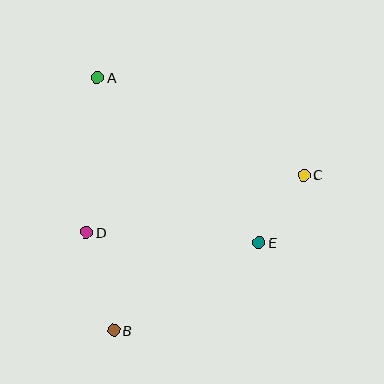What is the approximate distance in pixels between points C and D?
The distance between C and D is approximately 225 pixels.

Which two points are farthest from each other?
Points A and B are farthest from each other.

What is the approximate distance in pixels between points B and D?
The distance between B and D is approximately 102 pixels.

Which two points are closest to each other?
Points C and E are closest to each other.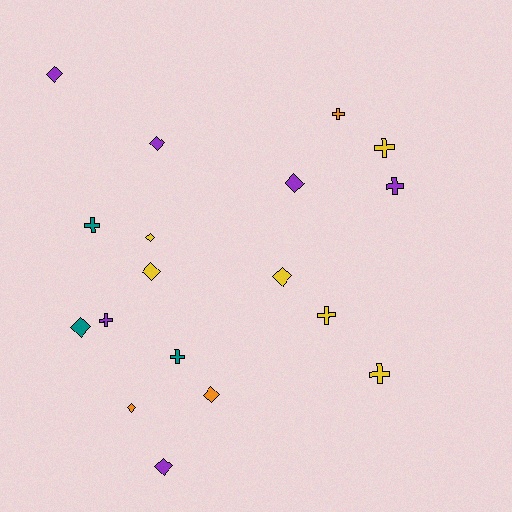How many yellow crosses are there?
There are 3 yellow crosses.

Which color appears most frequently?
Purple, with 6 objects.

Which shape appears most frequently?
Diamond, with 10 objects.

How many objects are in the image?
There are 18 objects.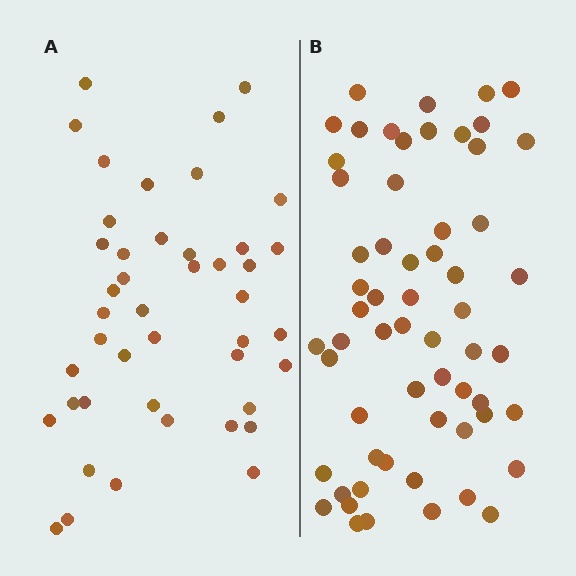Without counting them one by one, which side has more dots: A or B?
Region B (the right region) has more dots.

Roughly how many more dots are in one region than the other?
Region B has approximately 15 more dots than region A.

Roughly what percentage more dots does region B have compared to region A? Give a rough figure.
About 35% more.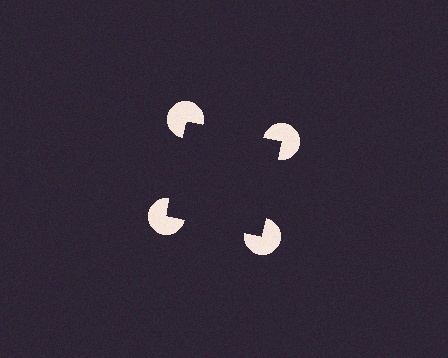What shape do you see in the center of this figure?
An illusory square — its edges are inferred from the aligned wedge cuts in the pac-man discs, not physically drawn.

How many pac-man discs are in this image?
There are 4 — one at each vertex of the illusory square.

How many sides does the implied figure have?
4 sides.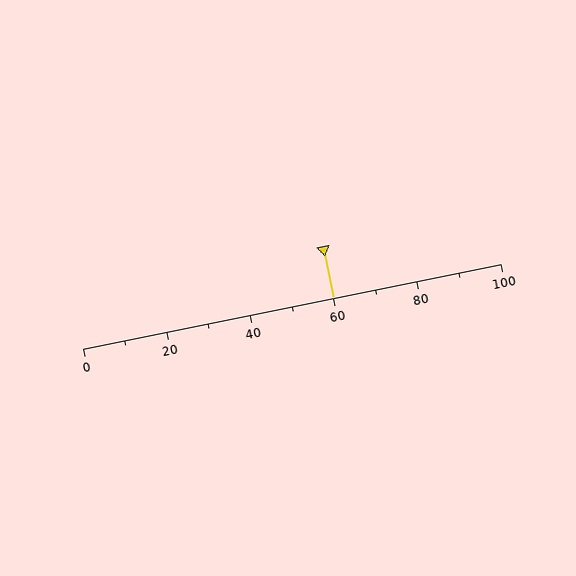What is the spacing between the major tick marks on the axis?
The major ticks are spaced 20 apart.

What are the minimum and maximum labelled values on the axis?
The axis runs from 0 to 100.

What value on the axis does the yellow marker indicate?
The marker indicates approximately 60.